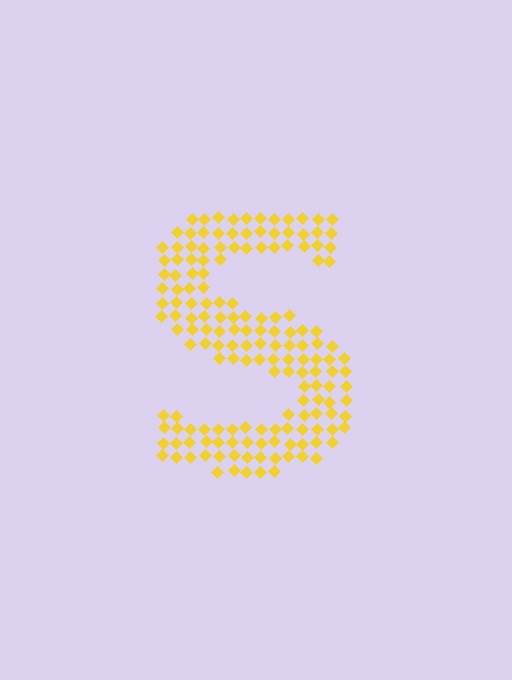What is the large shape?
The large shape is the letter S.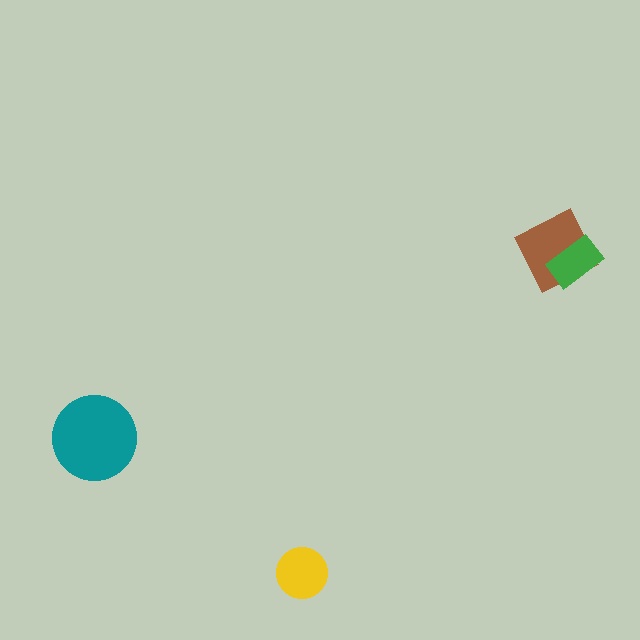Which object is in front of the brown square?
The green rectangle is in front of the brown square.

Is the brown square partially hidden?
Yes, it is partially covered by another shape.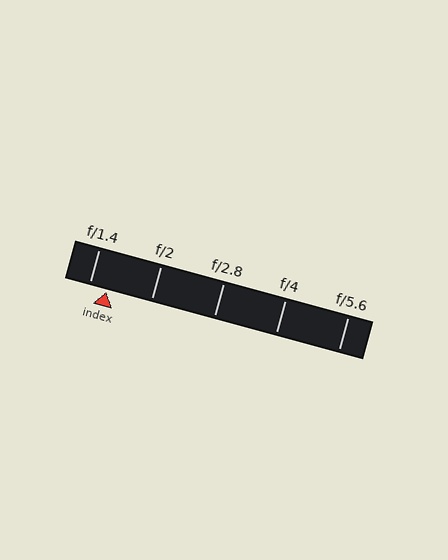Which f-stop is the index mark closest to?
The index mark is closest to f/1.4.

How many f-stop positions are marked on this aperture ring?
There are 5 f-stop positions marked.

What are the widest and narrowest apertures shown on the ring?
The widest aperture shown is f/1.4 and the narrowest is f/5.6.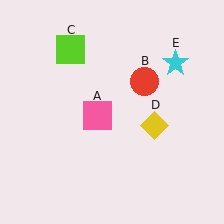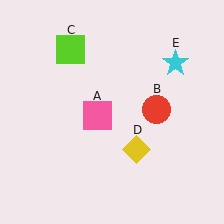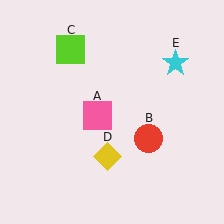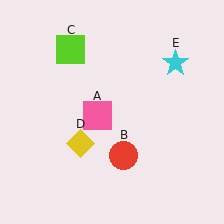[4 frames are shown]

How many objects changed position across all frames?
2 objects changed position: red circle (object B), yellow diamond (object D).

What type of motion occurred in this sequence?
The red circle (object B), yellow diamond (object D) rotated clockwise around the center of the scene.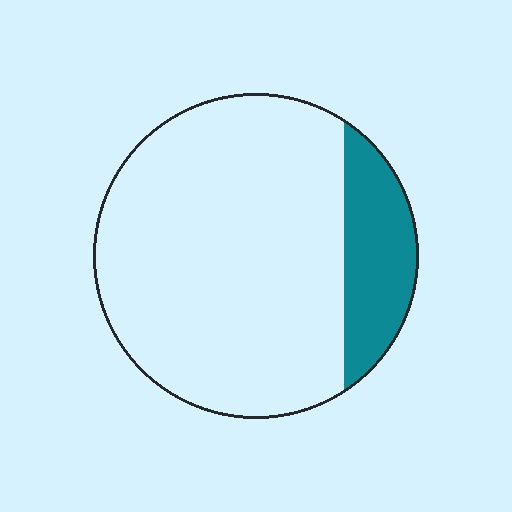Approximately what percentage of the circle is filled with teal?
Approximately 15%.